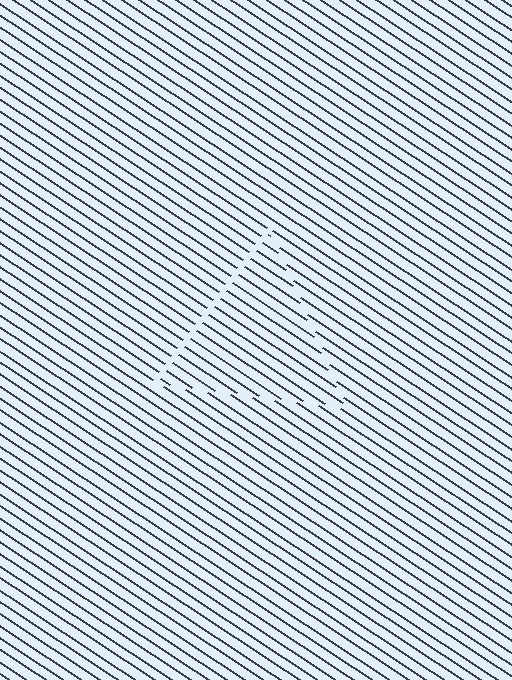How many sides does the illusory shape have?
3 sides — the line-ends trace a triangle.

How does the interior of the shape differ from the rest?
The interior of the shape contains the same grating, shifted by half a period — the contour is defined by the phase discontinuity where line-ends from the inner and outer gratings abut.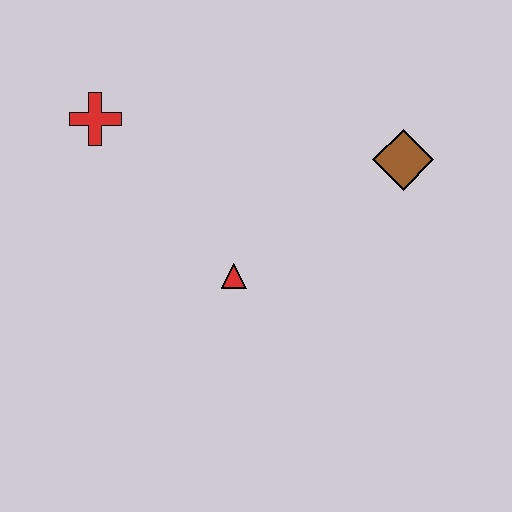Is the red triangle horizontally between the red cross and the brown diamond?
Yes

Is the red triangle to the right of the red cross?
Yes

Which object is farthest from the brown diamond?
The red cross is farthest from the brown diamond.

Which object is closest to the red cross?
The red triangle is closest to the red cross.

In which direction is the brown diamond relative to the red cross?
The brown diamond is to the right of the red cross.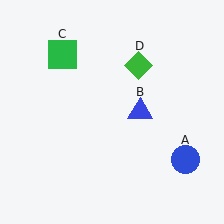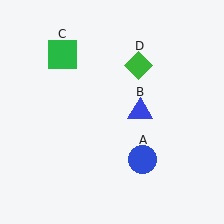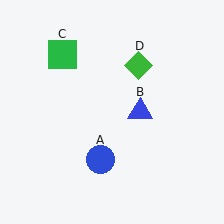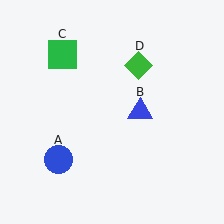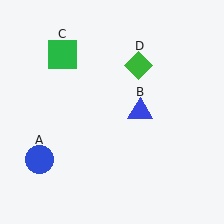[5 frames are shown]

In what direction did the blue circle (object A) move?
The blue circle (object A) moved left.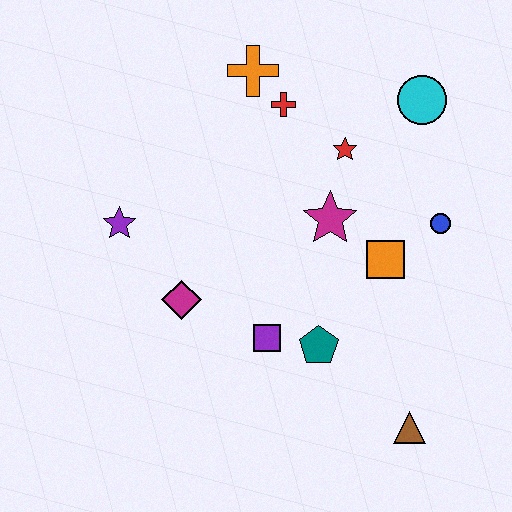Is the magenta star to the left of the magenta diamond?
No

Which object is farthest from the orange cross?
The brown triangle is farthest from the orange cross.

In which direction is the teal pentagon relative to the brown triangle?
The teal pentagon is to the left of the brown triangle.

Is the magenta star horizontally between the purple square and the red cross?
No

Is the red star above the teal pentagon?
Yes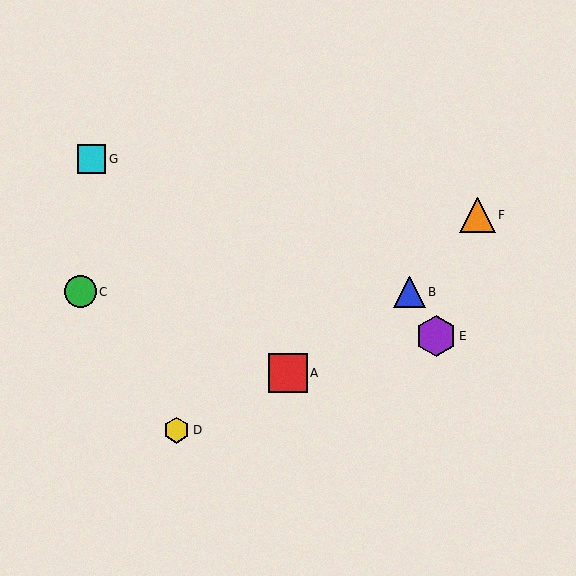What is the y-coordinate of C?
Object C is at y≈292.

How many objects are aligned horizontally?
2 objects (B, C) are aligned horizontally.